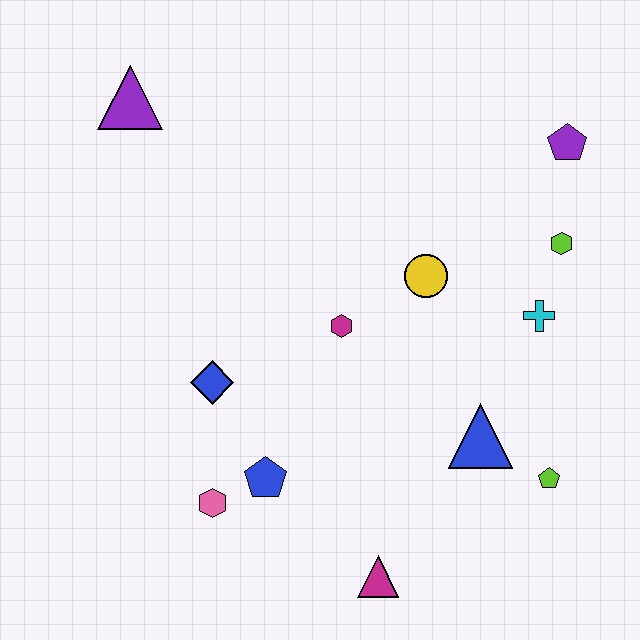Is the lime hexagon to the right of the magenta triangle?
Yes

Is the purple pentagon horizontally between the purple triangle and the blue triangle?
No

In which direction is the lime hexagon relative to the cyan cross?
The lime hexagon is above the cyan cross.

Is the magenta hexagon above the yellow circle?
No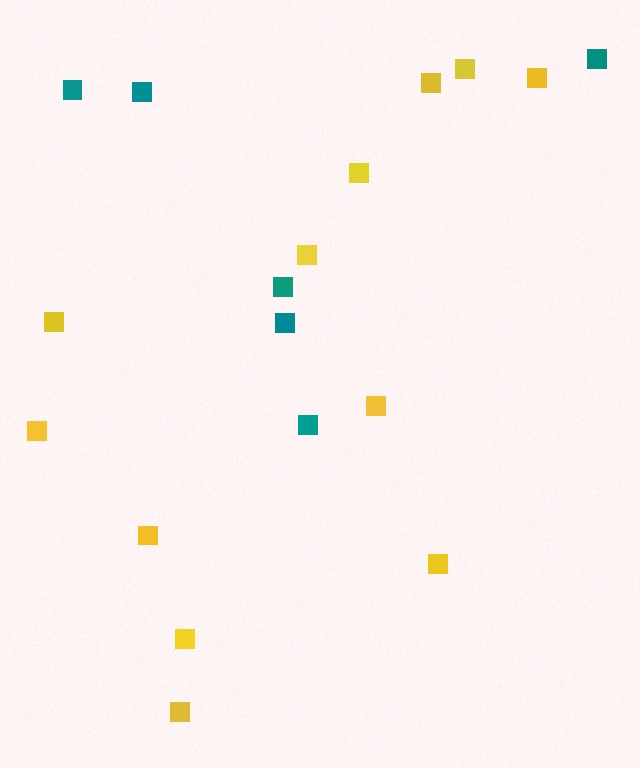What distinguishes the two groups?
There are 2 groups: one group of teal squares (6) and one group of yellow squares (12).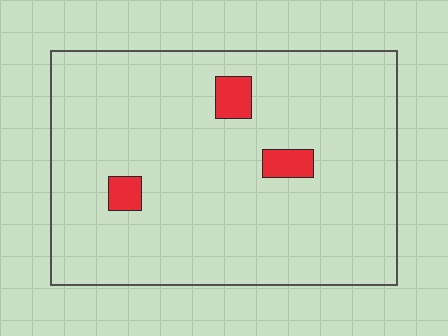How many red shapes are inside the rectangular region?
3.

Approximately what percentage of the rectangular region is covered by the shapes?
Approximately 5%.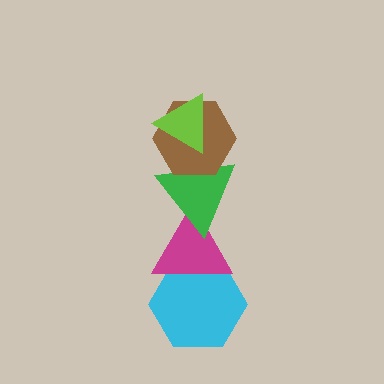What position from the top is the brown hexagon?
The brown hexagon is 2nd from the top.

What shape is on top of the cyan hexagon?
The magenta triangle is on top of the cyan hexagon.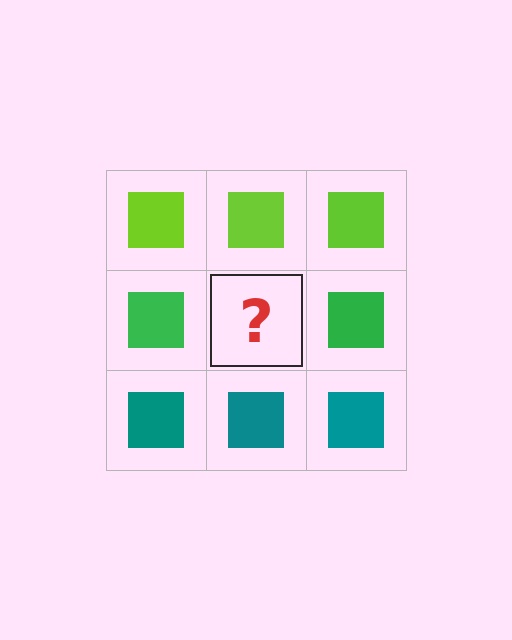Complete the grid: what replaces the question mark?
The question mark should be replaced with a green square.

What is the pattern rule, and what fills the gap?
The rule is that each row has a consistent color. The gap should be filled with a green square.